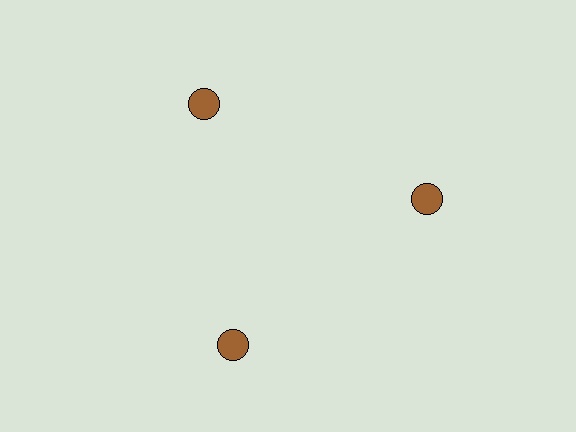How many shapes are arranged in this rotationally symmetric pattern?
There are 3 shapes, arranged in 3 groups of 1.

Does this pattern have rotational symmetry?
Yes, this pattern has 3-fold rotational symmetry. It looks the same after rotating 120 degrees around the center.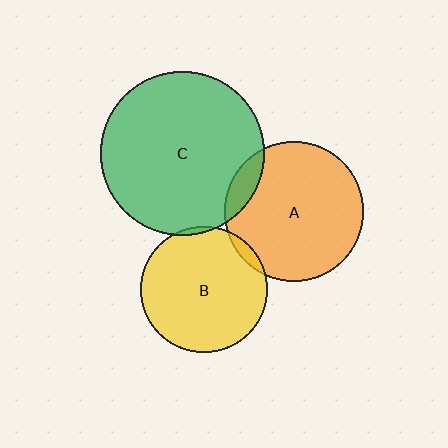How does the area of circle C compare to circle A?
Approximately 1.4 times.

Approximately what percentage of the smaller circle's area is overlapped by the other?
Approximately 5%.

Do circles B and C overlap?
Yes.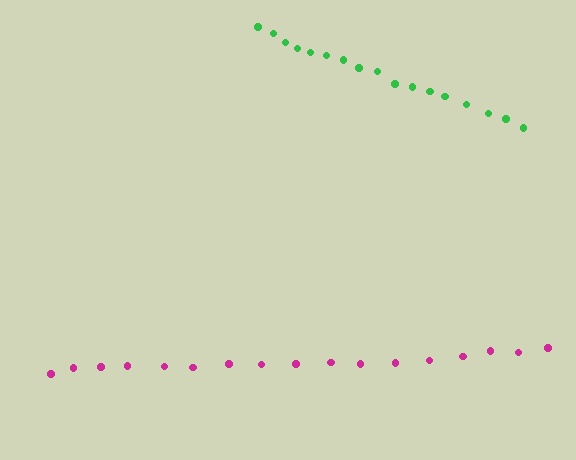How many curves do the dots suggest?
There are 2 distinct paths.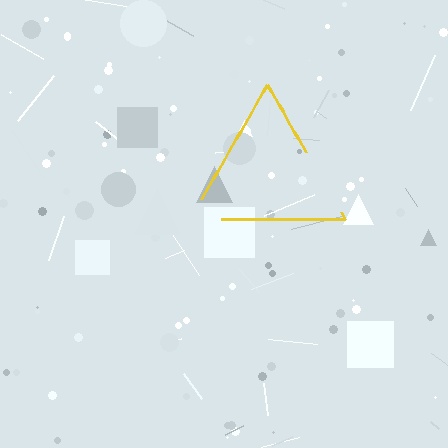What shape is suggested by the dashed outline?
The dashed outline suggests a triangle.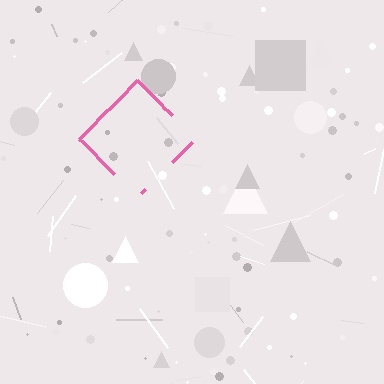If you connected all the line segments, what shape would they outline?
They would outline a diamond.